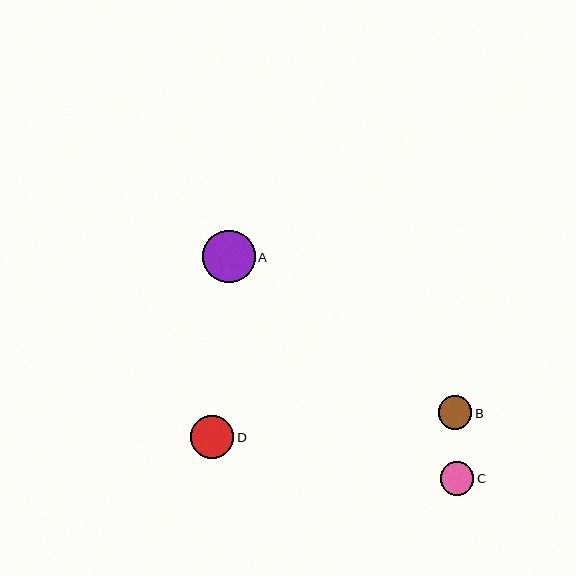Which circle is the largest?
Circle A is the largest with a size of approximately 53 pixels.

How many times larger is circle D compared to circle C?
Circle D is approximately 1.3 times the size of circle C.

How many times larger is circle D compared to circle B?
Circle D is approximately 1.3 times the size of circle B.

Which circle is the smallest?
Circle C is the smallest with a size of approximately 33 pixels.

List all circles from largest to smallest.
From largest to smallest: A, D, B, C.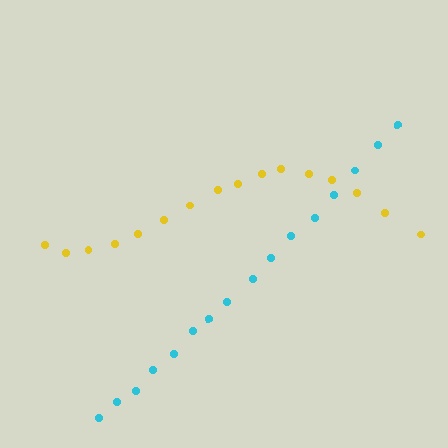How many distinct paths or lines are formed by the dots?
There are 2 distinct paths.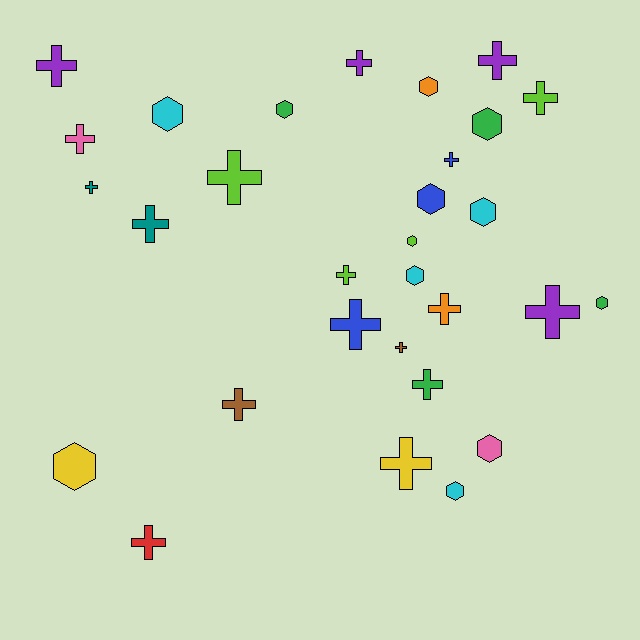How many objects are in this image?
There are 30 objects.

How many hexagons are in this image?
There are 12 hexagons.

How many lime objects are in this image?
There are 4 lime objects.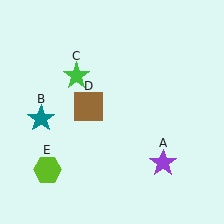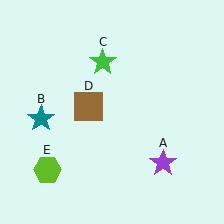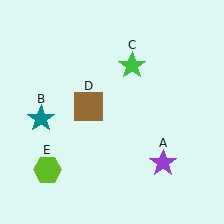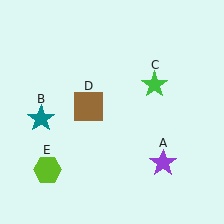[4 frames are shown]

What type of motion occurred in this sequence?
The green star (object C) rotated clockwise around the center of the scene.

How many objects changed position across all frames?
1 object changed position: green star (object C).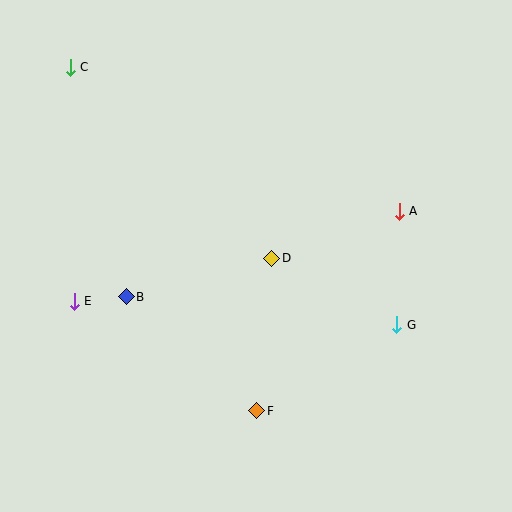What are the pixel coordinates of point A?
Point A is at (399, 211).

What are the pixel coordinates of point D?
Point D is at (272, 258).